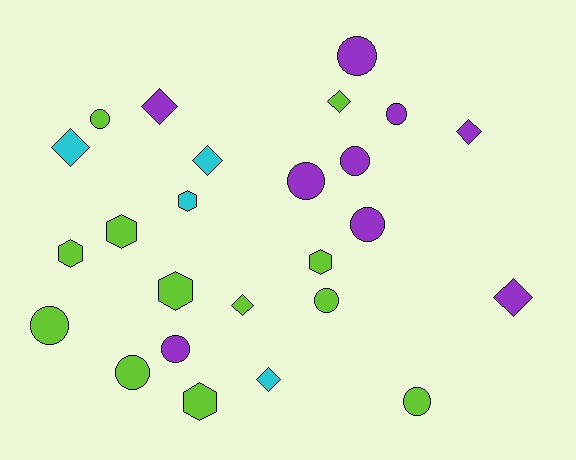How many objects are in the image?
There are 25 objects.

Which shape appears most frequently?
Circle, with 11 objects.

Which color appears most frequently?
Lime, with 12 objects.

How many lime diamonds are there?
There are 2 lime diamonds.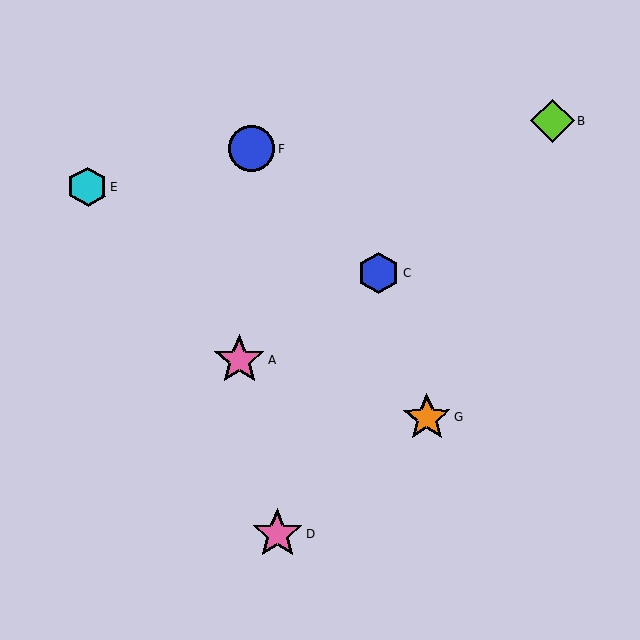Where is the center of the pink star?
The center of the pink star is at (277, 534).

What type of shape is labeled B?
Shape B is a lime diamond.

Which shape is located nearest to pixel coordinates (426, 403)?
The orange star (labeled G) at (427, 417) is nearest to that location.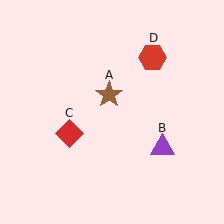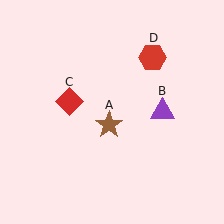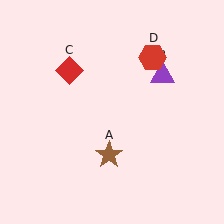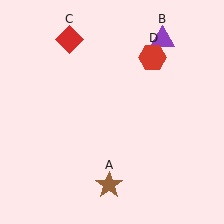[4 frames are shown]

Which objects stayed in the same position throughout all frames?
Red hexagon (object D) remained stationary.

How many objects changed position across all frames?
3 objects changed position: brown star (object A), purple triangle (object B), red diamond (object C).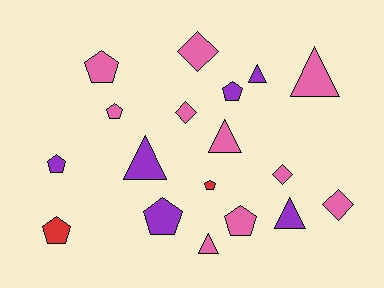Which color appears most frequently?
Pink, with 10 objects.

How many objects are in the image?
There are 18 objects.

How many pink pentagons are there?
There are 3 pink pentagons.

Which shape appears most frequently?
Pentagon, with 8 objects.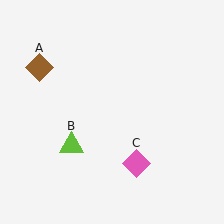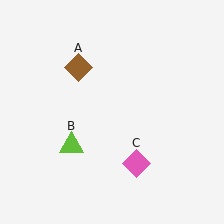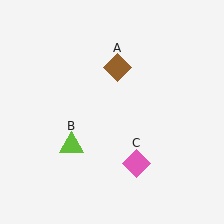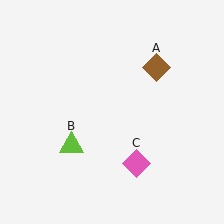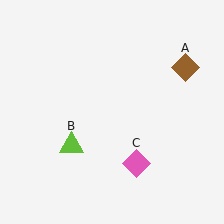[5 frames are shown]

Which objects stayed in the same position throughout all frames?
Lime triangle (object B) and pink diamond (object C) remained stationary.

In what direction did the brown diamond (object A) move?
The brown diamond (object A) moved right.